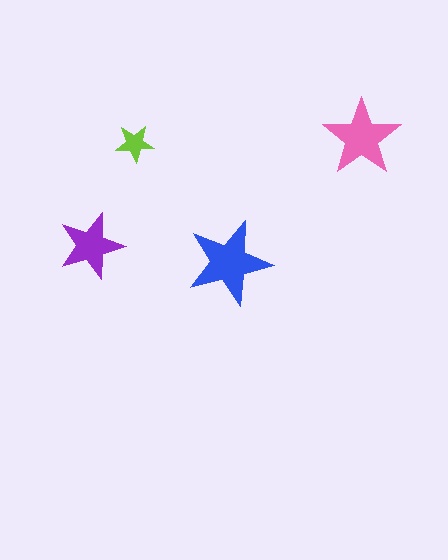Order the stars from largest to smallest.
the blue one, the pink one, the purple one, the lime one.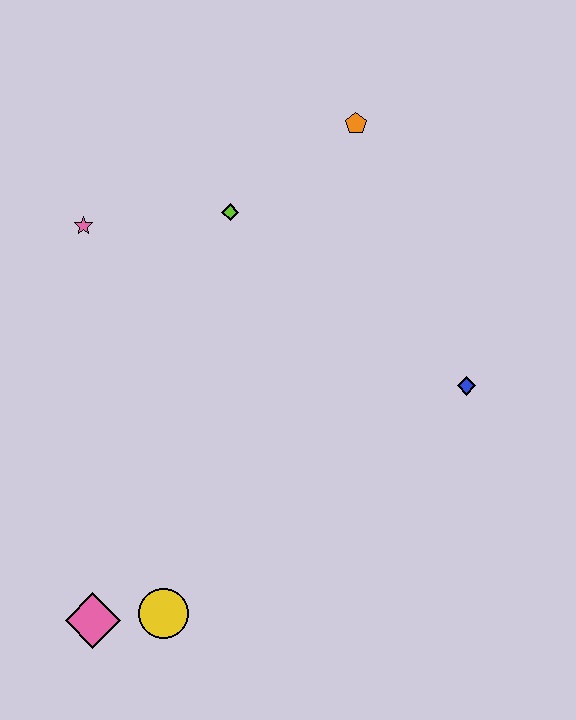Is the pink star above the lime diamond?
No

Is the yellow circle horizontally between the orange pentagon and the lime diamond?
No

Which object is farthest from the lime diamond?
The pink diamond is farthest from the lime diamond.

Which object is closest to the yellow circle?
The pink diamond is closest to the yellow circle.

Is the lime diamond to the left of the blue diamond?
Yes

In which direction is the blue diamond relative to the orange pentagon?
The blue diamond is below the orange pentagon.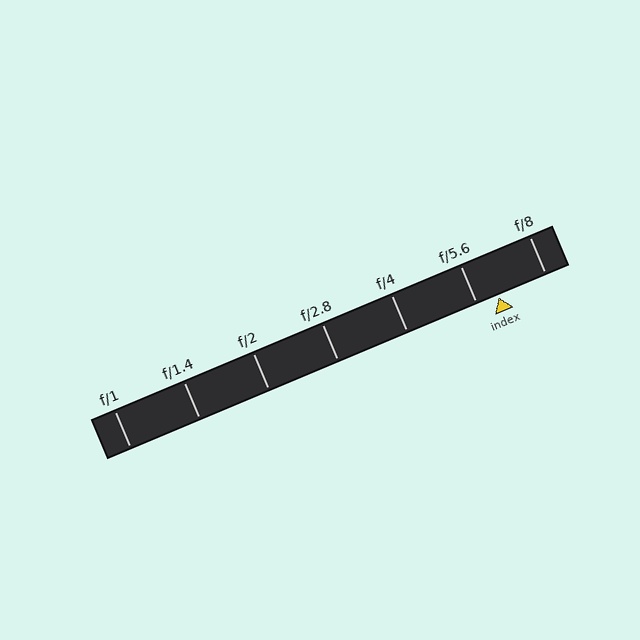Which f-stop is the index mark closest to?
The index mark is closest to f/5.6.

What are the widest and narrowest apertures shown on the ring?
The widest aperture shown is f/1 and the narrowest is f/8.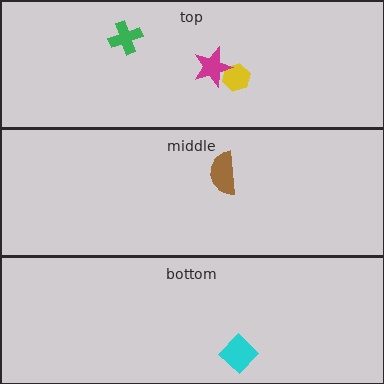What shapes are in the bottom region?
The cyan diamond.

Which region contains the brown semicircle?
The middle region.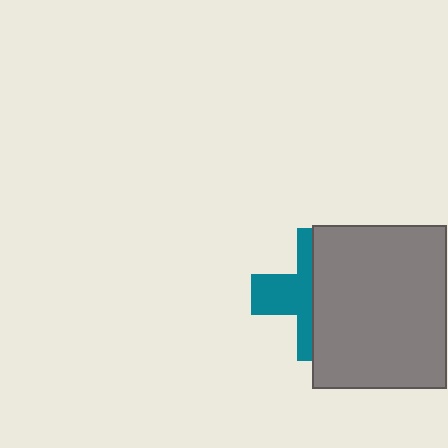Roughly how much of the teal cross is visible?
A small part of it is visible (roughly 41%).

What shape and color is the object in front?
The object in front is a gray rectangle.